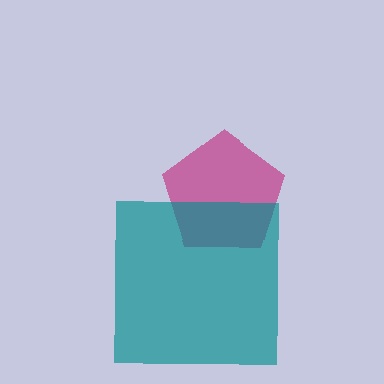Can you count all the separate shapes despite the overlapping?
Yes, there are 2 separate shapes.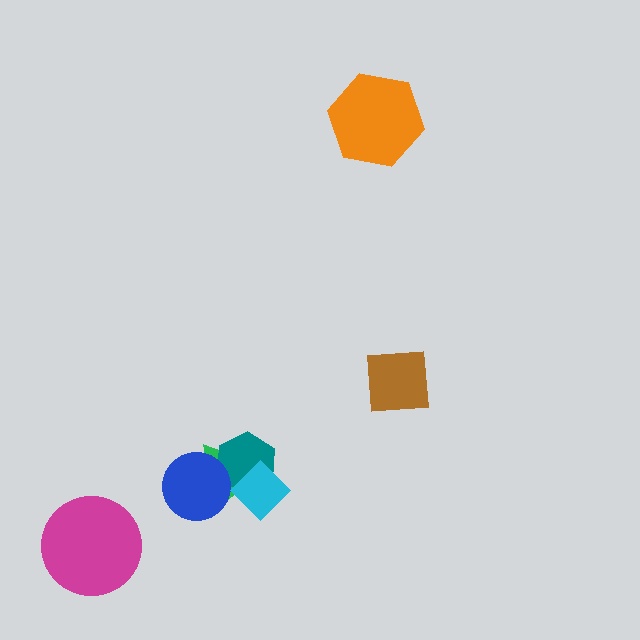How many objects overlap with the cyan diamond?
2 objects overlap with the cyan diamond.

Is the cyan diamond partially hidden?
No, no other shape covers it.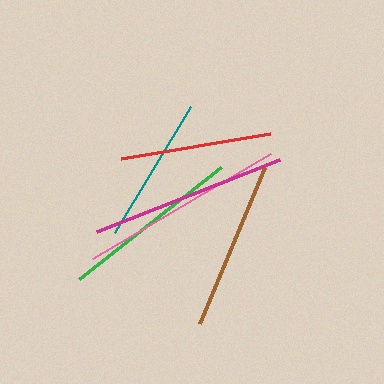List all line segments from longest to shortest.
From longest to shortest: pink, magenta, green, brown, red, teal.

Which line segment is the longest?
The pink line is the longest at approximately 207 pixels.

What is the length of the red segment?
The red segment is approximately 151 pixels long.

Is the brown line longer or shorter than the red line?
The brown line is longer than the red line.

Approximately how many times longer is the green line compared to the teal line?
The green line is approximately 1.2 times the length of the teal line.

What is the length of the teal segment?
The teal segment is approximately 147 pixels long.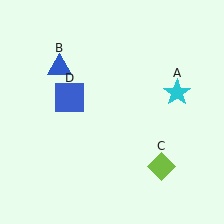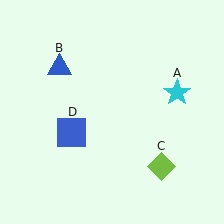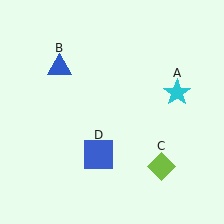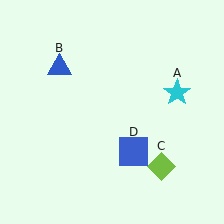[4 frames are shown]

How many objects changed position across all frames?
1 object changed position: blue square (object D).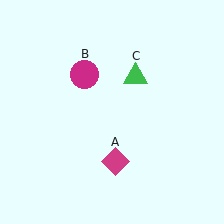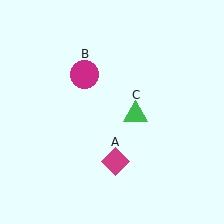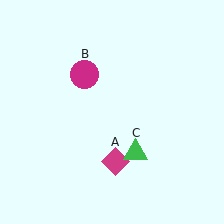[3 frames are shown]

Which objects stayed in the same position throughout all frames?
Magenta diamond (object A) and magenta circle (object B) remained stationary.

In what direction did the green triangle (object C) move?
The green triangle (object C) moved down.